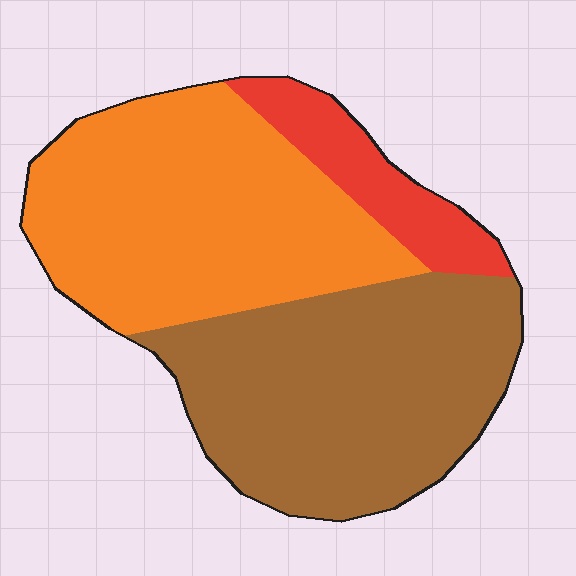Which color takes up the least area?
Red, at roughly 10%.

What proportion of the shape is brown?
Brown takes up between a third and a half of the shape.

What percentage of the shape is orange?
Orange takes up between a third and a half of the shape.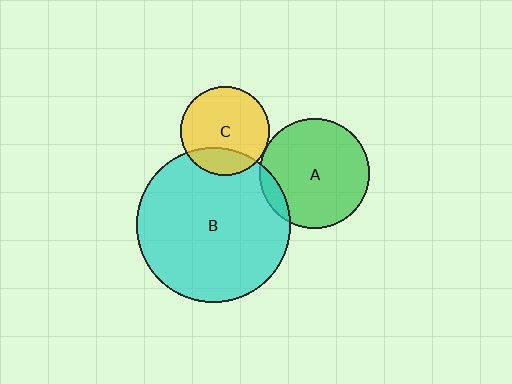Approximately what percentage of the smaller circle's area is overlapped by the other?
Approximately 20%.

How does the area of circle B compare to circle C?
Approximately 3.0 times.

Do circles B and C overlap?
Yes.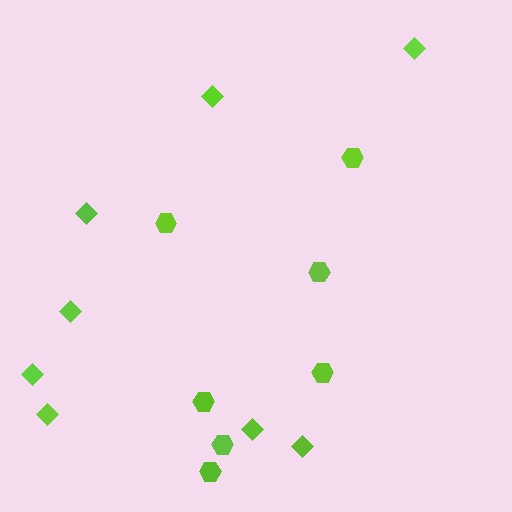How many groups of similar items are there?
There are 2 groups: one group of hexagons (7) and one group of diamonds (8).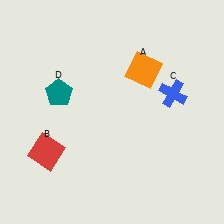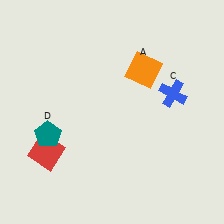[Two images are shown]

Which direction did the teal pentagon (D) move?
The teal pentagon (D) moved down.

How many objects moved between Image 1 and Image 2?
1 object moved between the two images.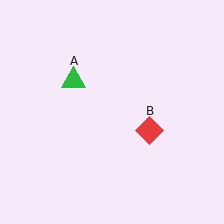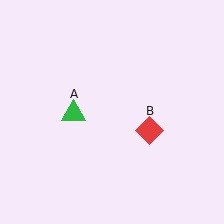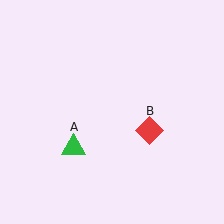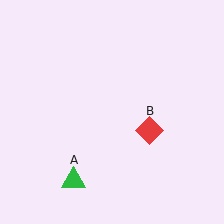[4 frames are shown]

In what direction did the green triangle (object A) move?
The green triangle (object A) moved down.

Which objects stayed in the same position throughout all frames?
Red diamond (object B) remained stationary.